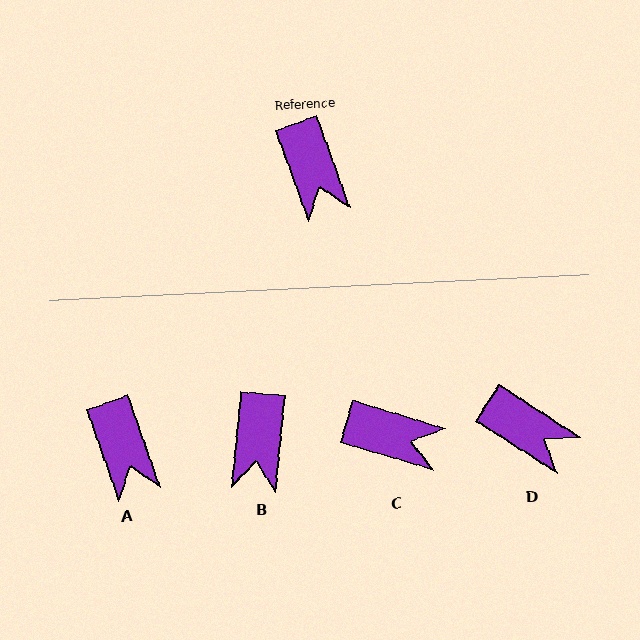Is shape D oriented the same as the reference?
No, it is off by about 37 degrees.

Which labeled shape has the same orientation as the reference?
A.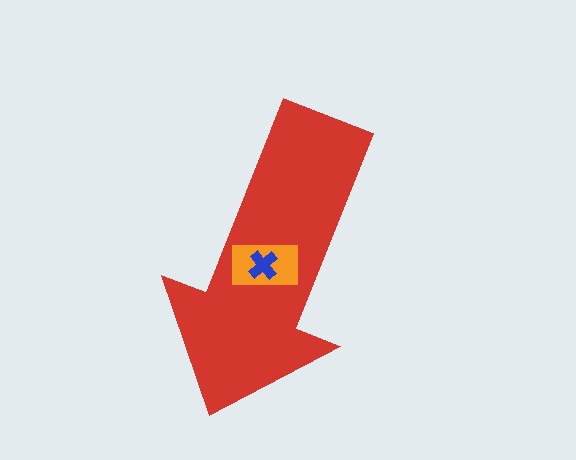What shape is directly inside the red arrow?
The orange rectangle.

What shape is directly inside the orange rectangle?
The blue cross.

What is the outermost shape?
The red arrow.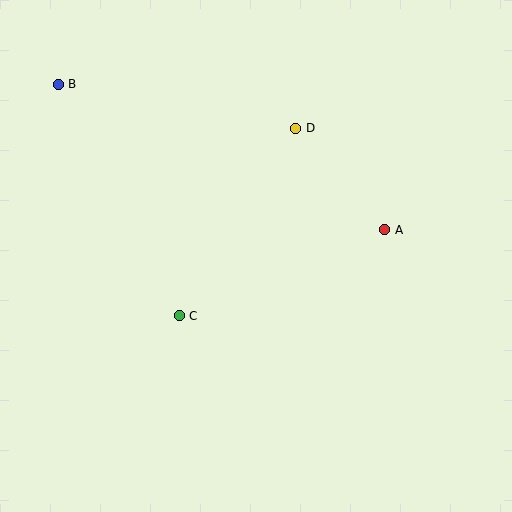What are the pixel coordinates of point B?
Point B is at (58, 84).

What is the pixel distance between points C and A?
The distance between C and A is 223 pixels.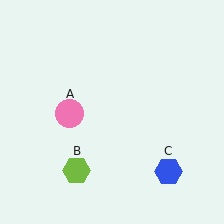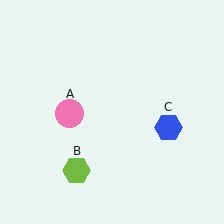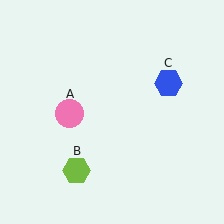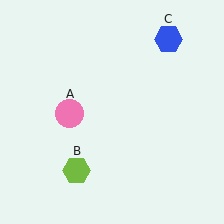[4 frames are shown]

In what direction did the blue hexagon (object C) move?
The blue hexagon (object C) moved up.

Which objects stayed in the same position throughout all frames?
Pink circle (object A) and lime hexagon (object B) remained stationary.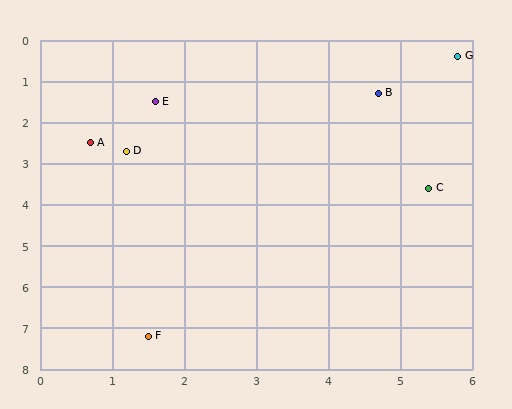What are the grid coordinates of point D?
Point D is at approximately (1.2, 2.7).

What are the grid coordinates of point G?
Point G is at approximately (5.8, 0.4).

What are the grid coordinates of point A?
Point A is at approximately (0.7, 2.5).